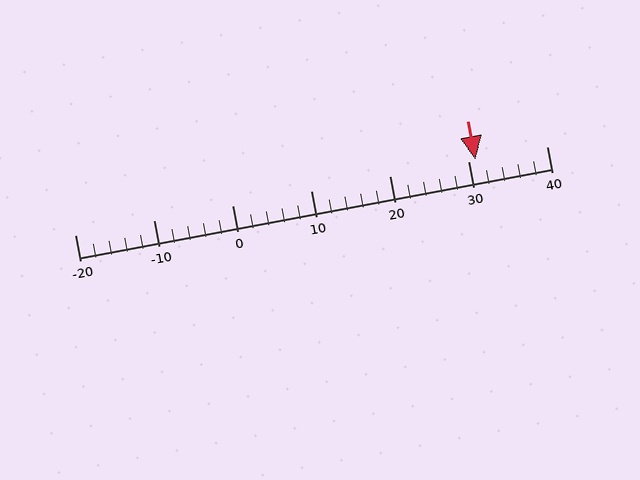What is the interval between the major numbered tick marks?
The major tick marks are spaced 10 units apart.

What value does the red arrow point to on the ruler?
The red arrow points to approximately 31.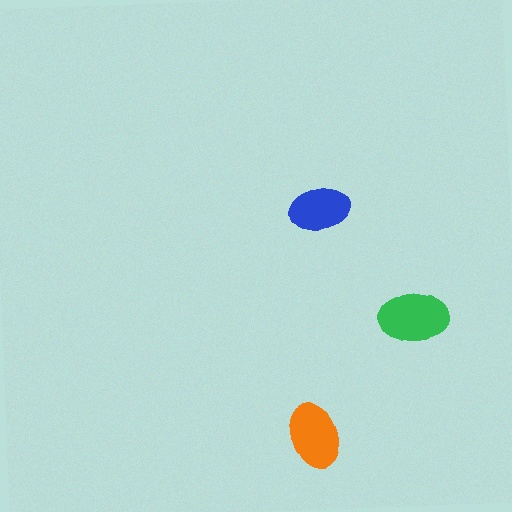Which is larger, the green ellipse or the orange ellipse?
The green one.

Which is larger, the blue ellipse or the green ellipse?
The green one.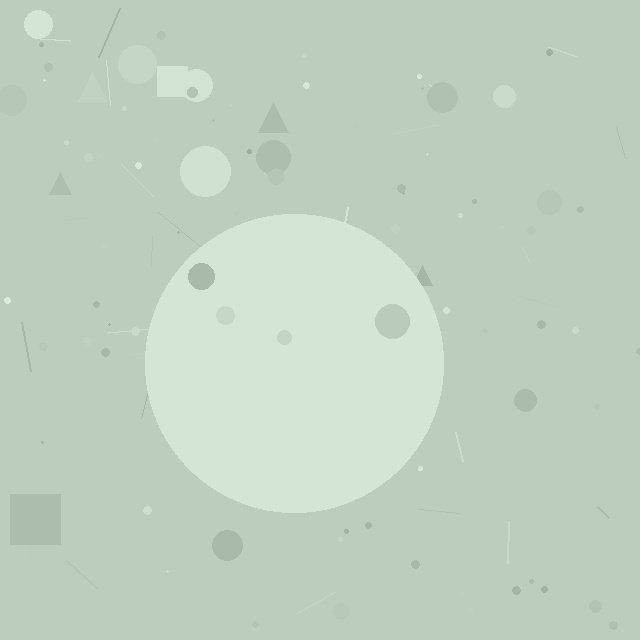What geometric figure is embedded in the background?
A circle is embedded in the background.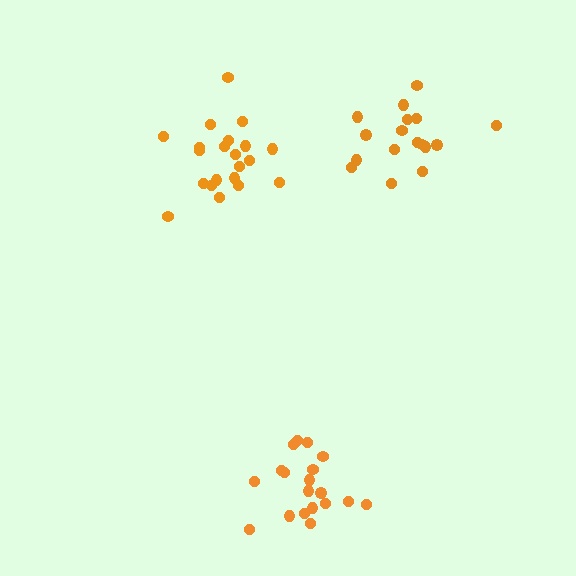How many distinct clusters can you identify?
There are 3 distinct clusters.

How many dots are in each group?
Group 1: 21 dots, Group 2: 19 dots, Group 3: 17 dots (57 total).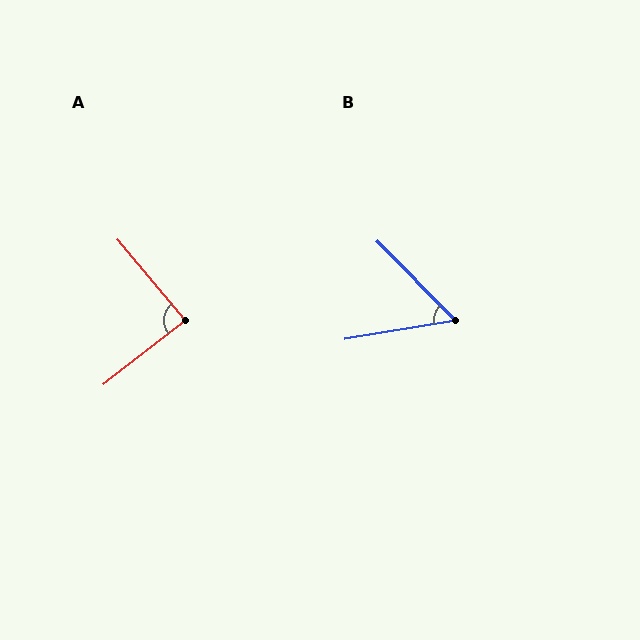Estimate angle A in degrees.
Approximately 88 degrees.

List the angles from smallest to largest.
B (55°), A (88°).